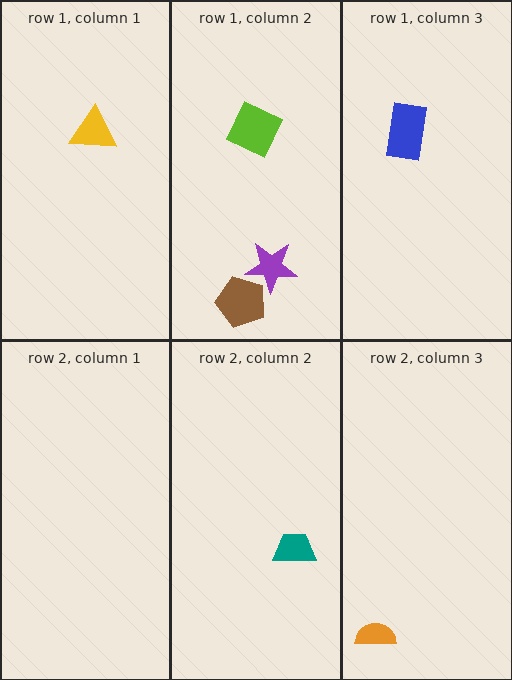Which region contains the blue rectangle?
The row 1, column 3 region.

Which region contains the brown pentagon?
The row 1, column 2 region.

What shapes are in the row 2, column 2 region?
The teal trapezoid.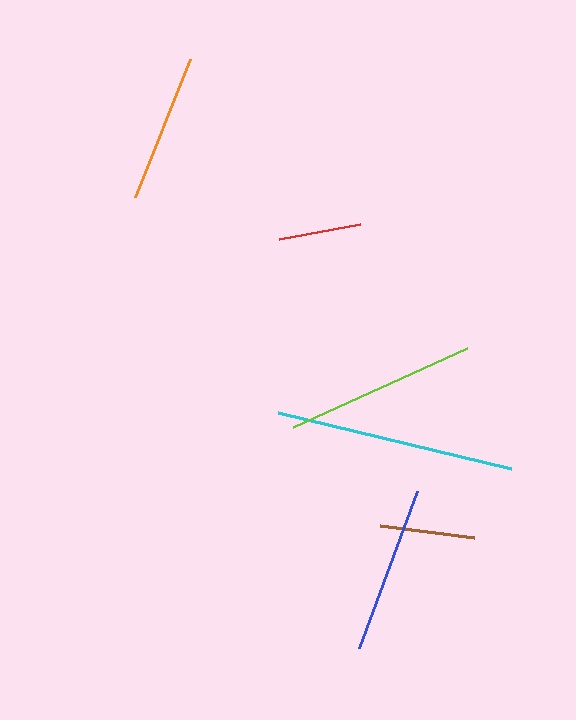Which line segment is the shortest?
The red line is the shortest at approximately 83 pixels.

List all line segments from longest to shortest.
From longest to shortest: cyan, lime, blue, orange, brown, red.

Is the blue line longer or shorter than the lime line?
The lime line is longer than the blue line.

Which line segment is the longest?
The cyan line is the longest at approximately 239 pixels.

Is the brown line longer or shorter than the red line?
The brown line is longer than the red line.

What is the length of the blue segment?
The blue segment is approximately 167 pixels long.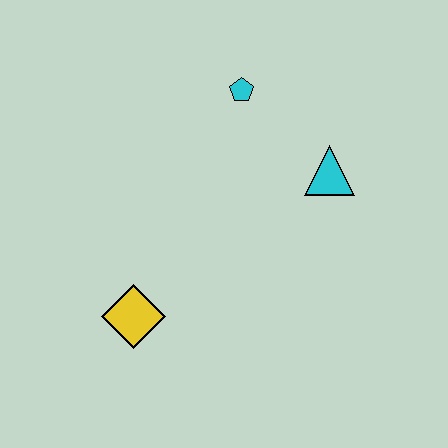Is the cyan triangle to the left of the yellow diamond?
No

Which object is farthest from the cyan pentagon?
The yellow diamond is farthest from the cyan pentagon.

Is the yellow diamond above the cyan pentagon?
No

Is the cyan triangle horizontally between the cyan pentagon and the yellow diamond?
No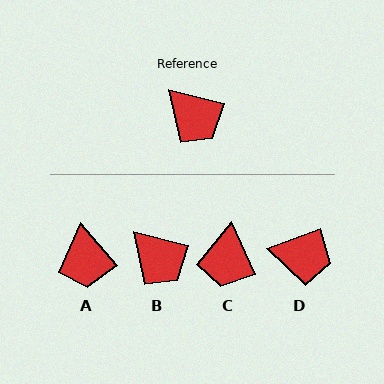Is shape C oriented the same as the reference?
No, it is off by about 51 degrees.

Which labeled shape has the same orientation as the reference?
B.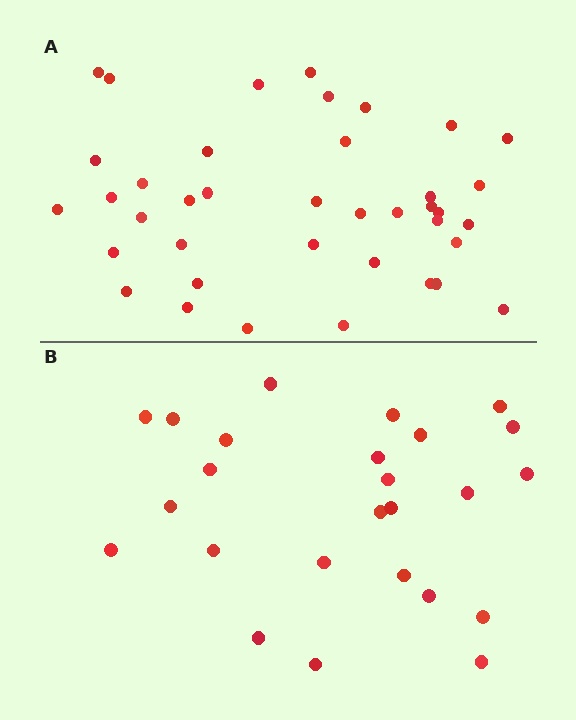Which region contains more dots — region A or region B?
Region A (the top region) has more dots.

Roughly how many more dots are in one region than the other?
Region A has approximately 15 more dots than region B.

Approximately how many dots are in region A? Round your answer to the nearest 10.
About 40 dots. (The exact count is 39, which rounds to 40.)